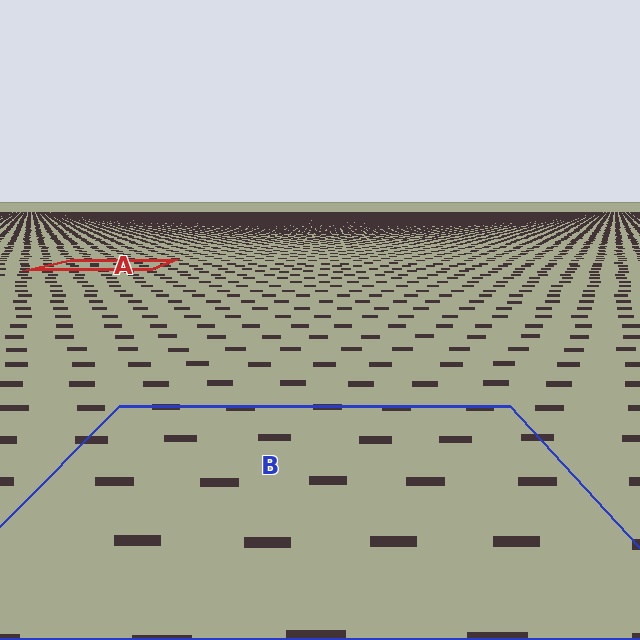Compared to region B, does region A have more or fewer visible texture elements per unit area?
Region A has more texture elements per unit area — they are packed more densely because it is farther away.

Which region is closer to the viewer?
Region B is closer. The texture elements there are larger and more spread out.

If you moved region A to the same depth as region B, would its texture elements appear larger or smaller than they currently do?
They would appear larger. At a closer depth, the same texture elements are projected at a bigger on-screen size.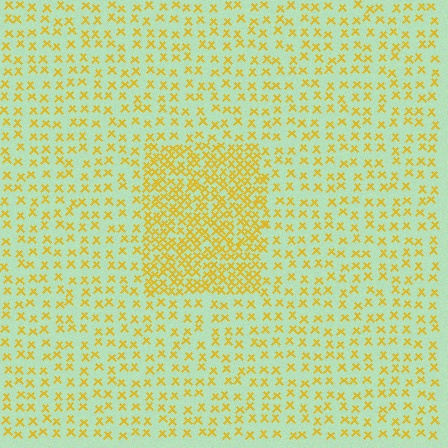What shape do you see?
I see a rectangle.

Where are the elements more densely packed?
The elements are more densely packed inside the rectangle boundary.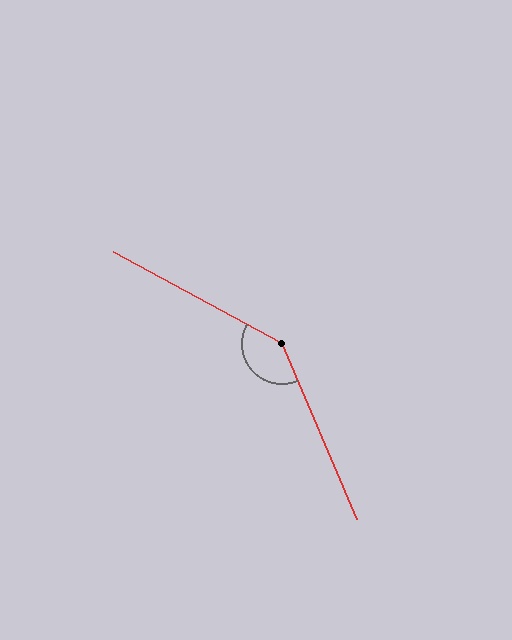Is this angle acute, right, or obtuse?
It is obtuse.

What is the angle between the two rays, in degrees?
Approximately 142 degrees.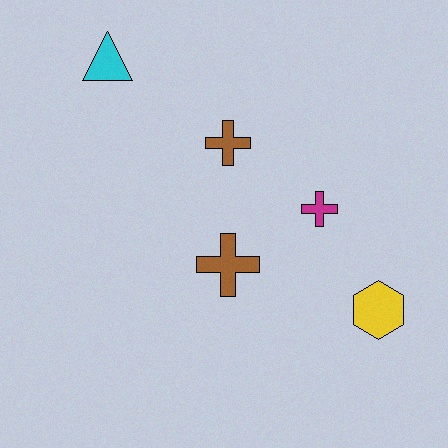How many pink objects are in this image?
There are no pink objects.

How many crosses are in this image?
There are 3 crosses.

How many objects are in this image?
There are 5 objects.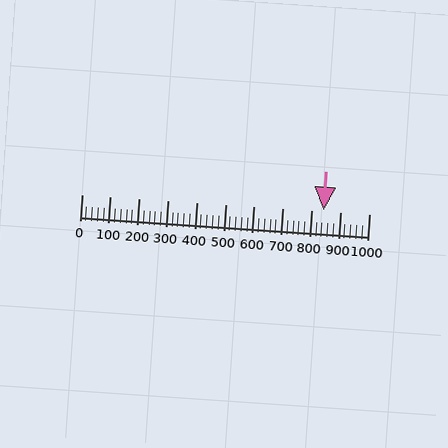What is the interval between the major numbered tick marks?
The major tick marks are spaced 100 units apart.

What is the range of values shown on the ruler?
The ruler shows values from 0 to 1000.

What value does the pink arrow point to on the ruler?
The pink arrow points to approximately 843.